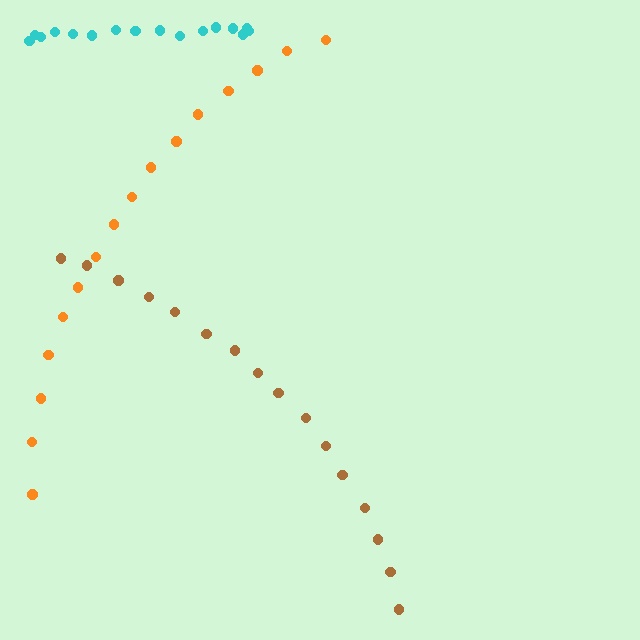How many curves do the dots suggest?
There are 3 distinct paths.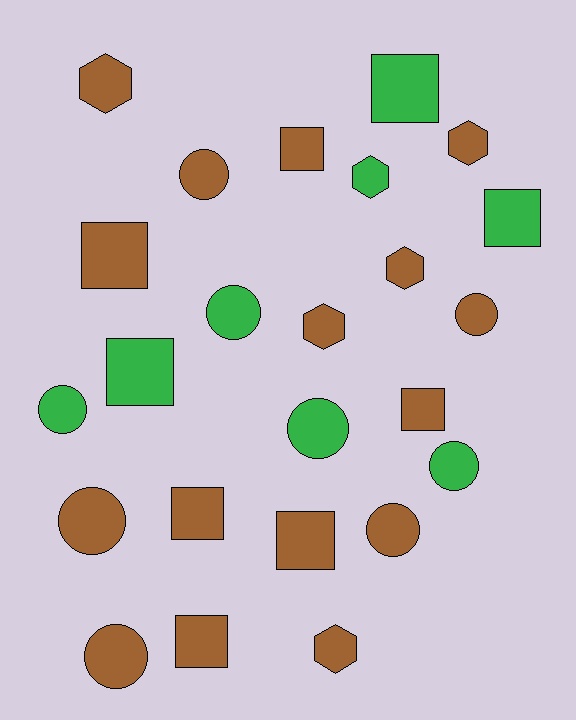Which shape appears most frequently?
Square, with 9 objects.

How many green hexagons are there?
There is 1 green hexagon.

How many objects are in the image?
There are 24 objects.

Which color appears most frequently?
Brown, with 16 objects.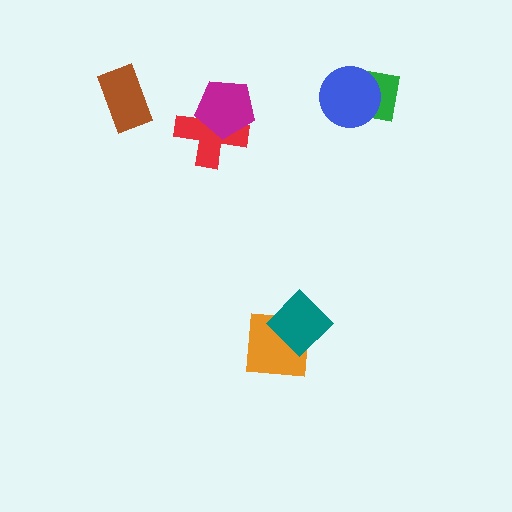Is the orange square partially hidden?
Yes, it is partially covered by another shape.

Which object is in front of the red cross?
The magenta pentagon is in front of the red cross.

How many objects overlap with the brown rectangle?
0 objects overlap with the brown rectangle.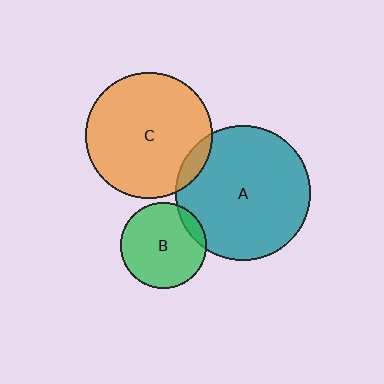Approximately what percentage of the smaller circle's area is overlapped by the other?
Approximately 10%.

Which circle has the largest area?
Circle A (teal).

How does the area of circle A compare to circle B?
Approximately 2.5 times.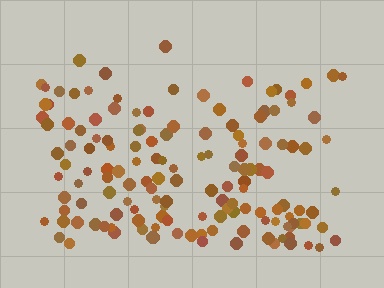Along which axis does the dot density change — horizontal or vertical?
Vertical.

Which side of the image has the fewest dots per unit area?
The top.